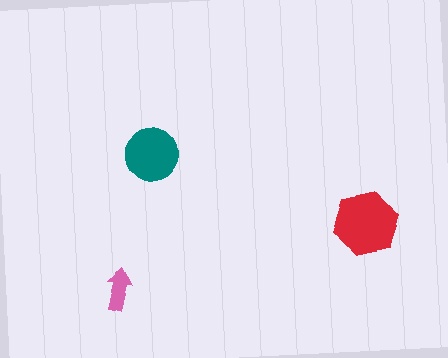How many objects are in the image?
There are 3 objects in the image.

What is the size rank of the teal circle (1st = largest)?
2nd.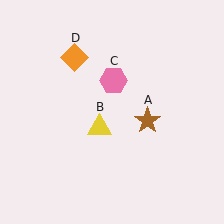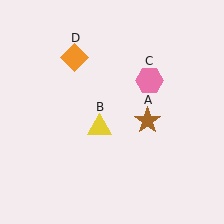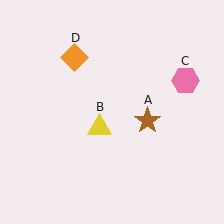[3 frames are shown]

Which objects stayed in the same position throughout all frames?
Brown star (object A) and yellow triangle (object B) and orange diamond (object D) remained stationary.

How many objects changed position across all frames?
1 object changed position: pink hexagon (object C).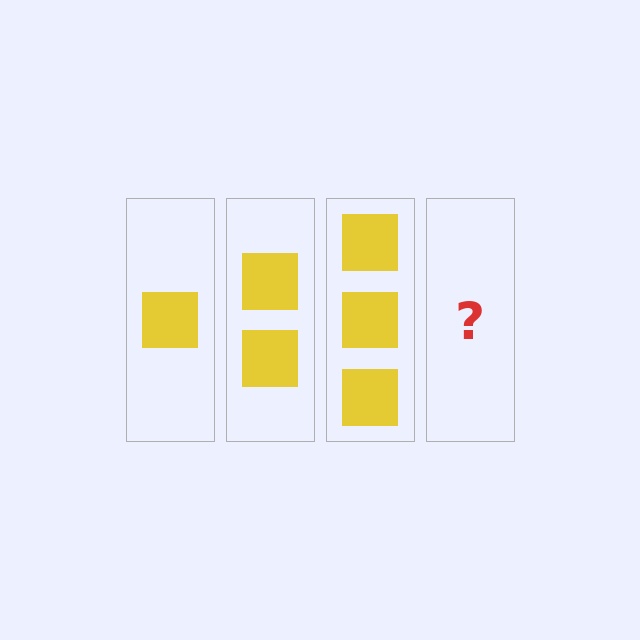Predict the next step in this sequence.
The next step is 4 squares.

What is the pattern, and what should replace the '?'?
The pattern is that each step adds one more square. The '?' should be 4 squares.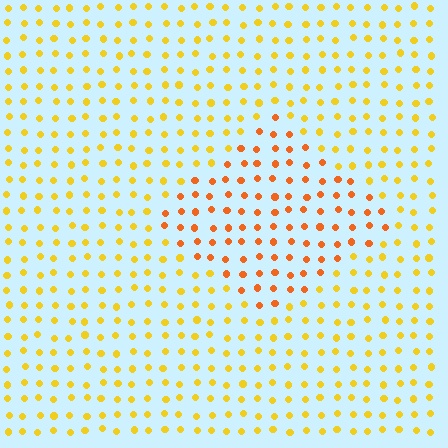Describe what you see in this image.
The image is filled with small yellow elements in a uniform arrangement. A diamond-shaped region is visible where the elements are tinted to a slightly different hue, forming a subtle color boundary.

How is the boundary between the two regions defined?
The boundary is defined purely by a slight shift in hue (about 30 degrees). Spacing, size, and orientation are identical on both sides.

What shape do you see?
I see a diamond.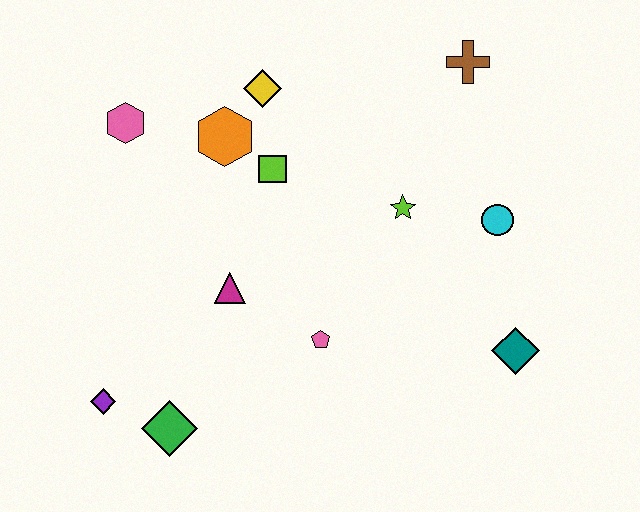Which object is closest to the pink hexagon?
The orange hexagon is closest to the pink hexagon.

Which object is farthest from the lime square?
The teal diamond is farthest from the lime square.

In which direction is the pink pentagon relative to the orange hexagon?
The pink pentagon is below the orange hexagon.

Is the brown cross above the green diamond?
Yes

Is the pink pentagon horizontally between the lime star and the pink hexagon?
Yes